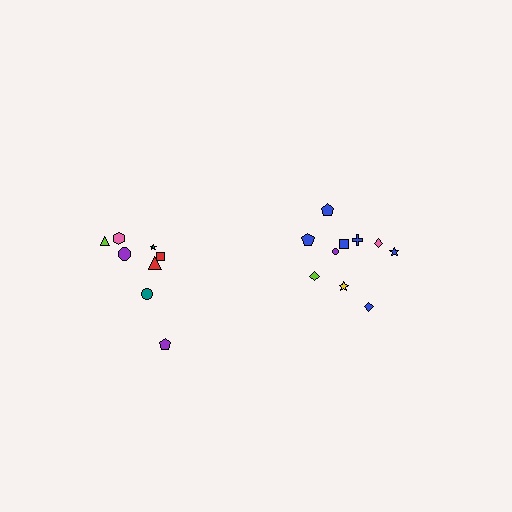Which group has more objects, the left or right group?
The right group.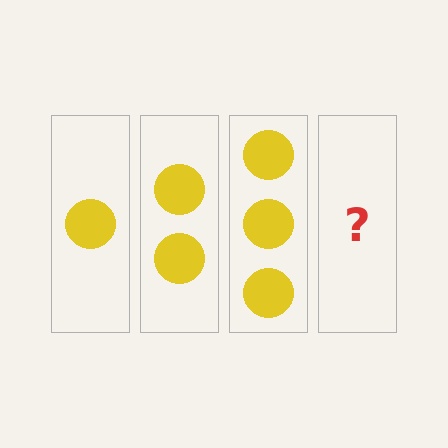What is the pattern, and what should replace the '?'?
The pattern is that each step adds one more circle. The '?' should be 4 circles.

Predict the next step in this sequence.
The next step is 4 circles.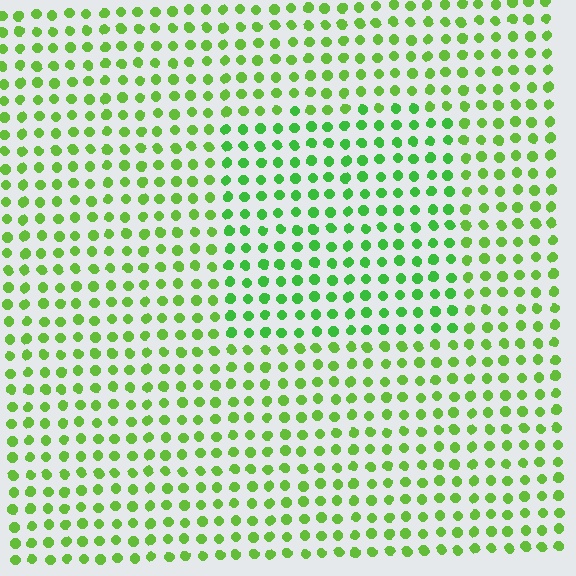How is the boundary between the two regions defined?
The boundary is defined purely by a slight shift in hue (about 20 degrees). Spacing, size, and orientation are identical on both sides.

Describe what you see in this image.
The image is filled with small lime elements in a uniform arrangement. A rectangle-shaped region is visible where the elements are tinted to a slightly different hue, forming a subtle color boundary.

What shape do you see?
I see a rectangle.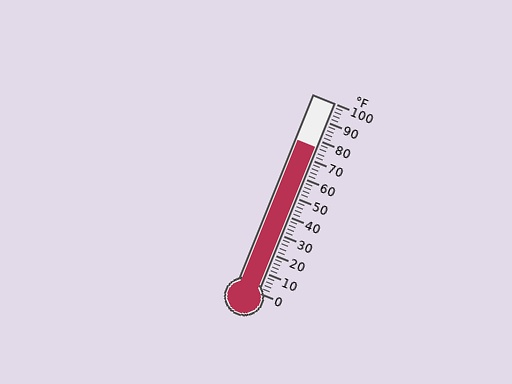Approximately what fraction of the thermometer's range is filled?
The thermometer is filled to approximately 75% of its range.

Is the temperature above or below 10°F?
The temperature is above 10°F.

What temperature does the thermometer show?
The thermometer shows approximately 76°F.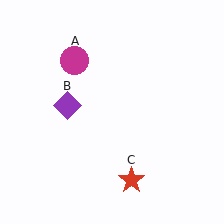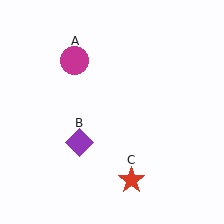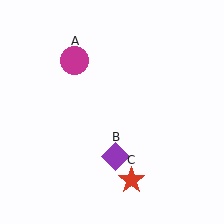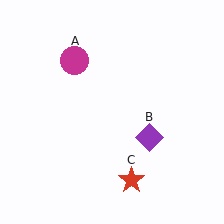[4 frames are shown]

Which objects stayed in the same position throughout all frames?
Magenta circle (object A) and red star (object C) remained stationary.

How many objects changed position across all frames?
1 object changed position: purple diamond (object B).